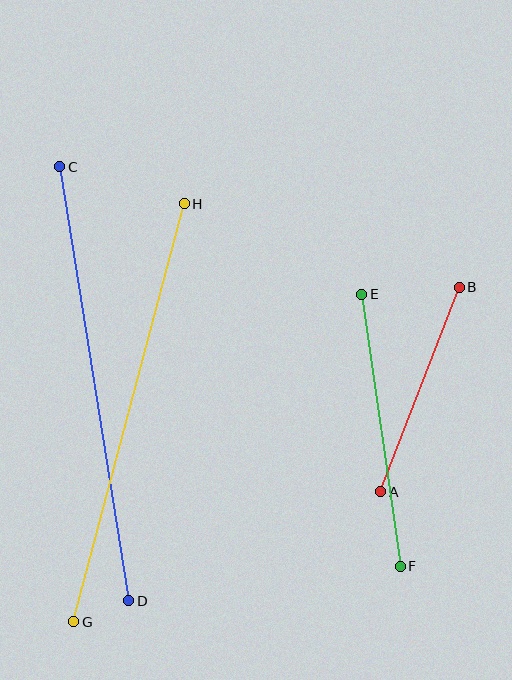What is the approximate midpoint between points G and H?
The midpoint is at approximately (129, 413) pixels.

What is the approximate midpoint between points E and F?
The midpoint is at approximately (381, 430) pixels.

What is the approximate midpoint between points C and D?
The midpoint is at approximately (94, 384) pixels.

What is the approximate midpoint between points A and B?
The midpoint is at approximately (420, 390) pixels.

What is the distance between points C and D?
The distance is approximately 439 pixels.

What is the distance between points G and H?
The distance is approximately 433 pixels.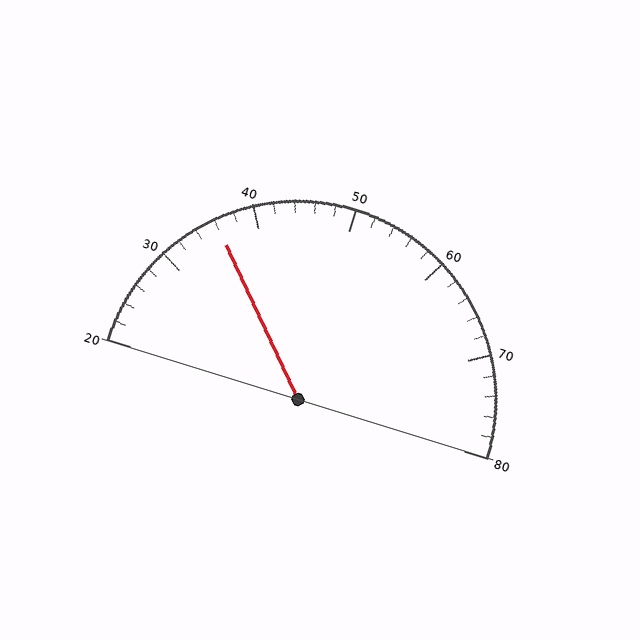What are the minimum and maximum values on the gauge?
The gauge ranges from 20 to 80.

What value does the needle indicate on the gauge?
The needle indicates approximately 36.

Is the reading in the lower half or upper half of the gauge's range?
The reading is in the lower half of the range (20 to 80).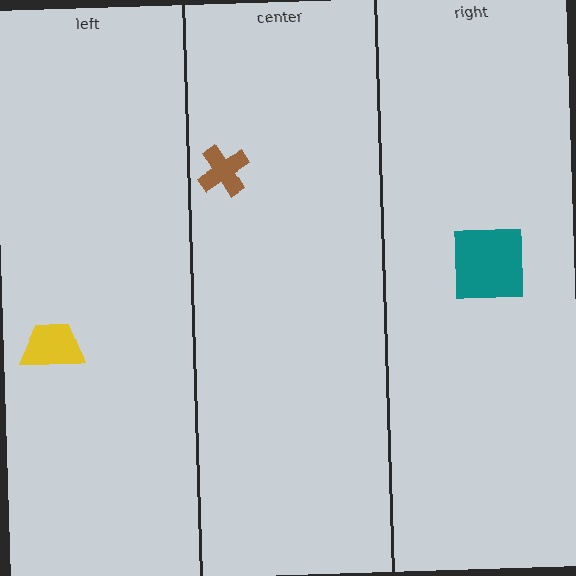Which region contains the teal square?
The right region.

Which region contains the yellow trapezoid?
The left region.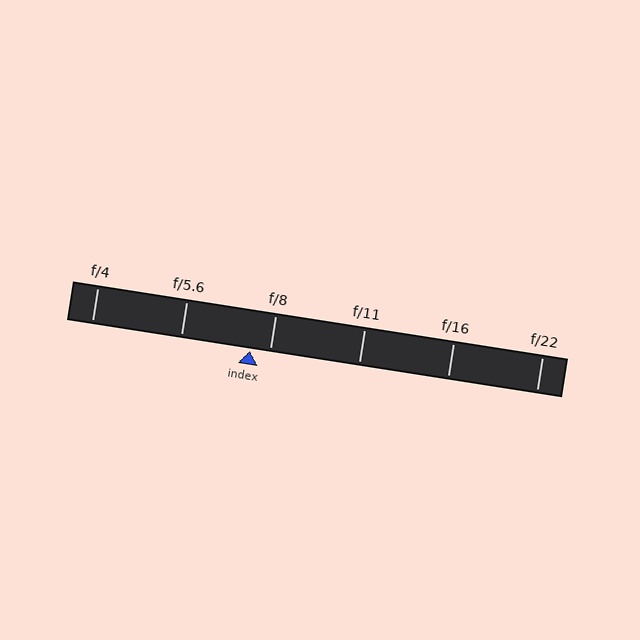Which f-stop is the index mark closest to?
The index mark is closest to f/8.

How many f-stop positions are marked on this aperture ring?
There are 6 f-stop positions marked.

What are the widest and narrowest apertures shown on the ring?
The widest aperture shown is f/4 and the narrowest is f/22.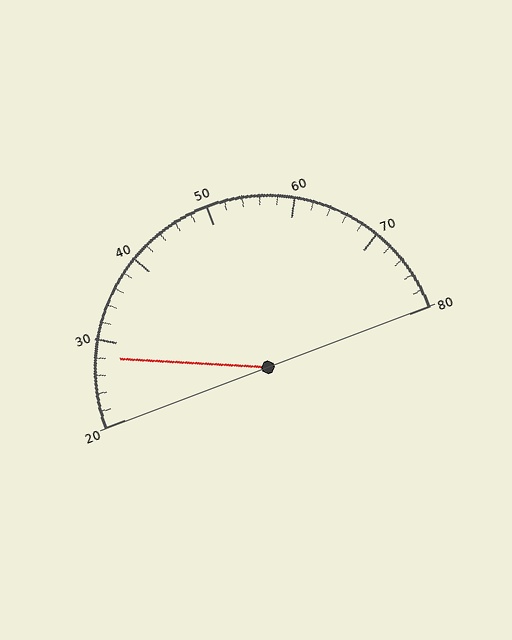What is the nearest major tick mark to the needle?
The nearest major tick mark is 30.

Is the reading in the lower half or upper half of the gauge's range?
The reading is in the lower half of the range (20 to 80).